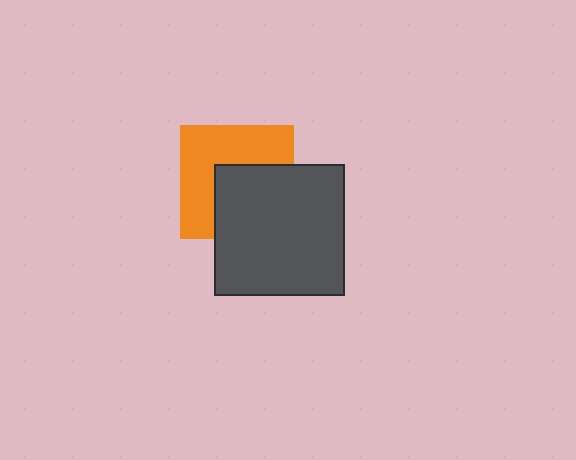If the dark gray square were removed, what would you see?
You would see the complete orange square.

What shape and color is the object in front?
The object in front is a dark gray square.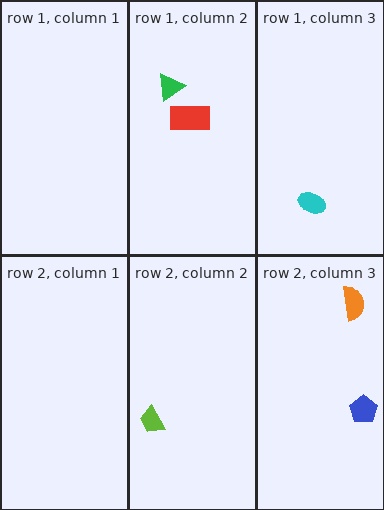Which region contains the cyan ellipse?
The row 1, column 3 region.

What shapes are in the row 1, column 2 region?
The green triangle, the red rectangle.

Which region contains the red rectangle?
The row 1, column 2 region.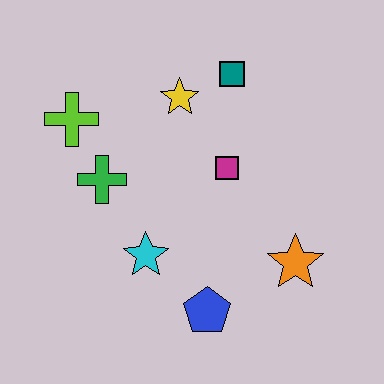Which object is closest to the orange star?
The blue pentagon is closest to the orange star.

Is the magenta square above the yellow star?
No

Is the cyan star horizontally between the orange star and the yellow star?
No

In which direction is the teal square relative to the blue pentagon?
The teal square is above the blue pentagon.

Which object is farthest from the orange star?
The lime cross is farthest from the orange star.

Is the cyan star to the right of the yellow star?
No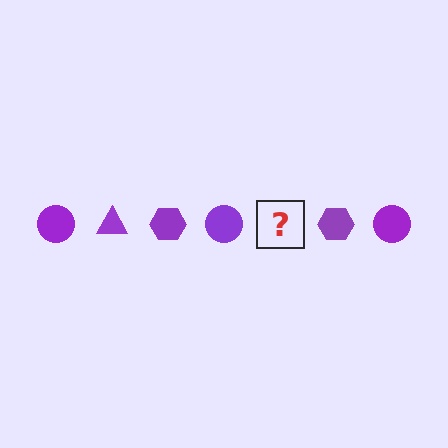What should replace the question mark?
The question mark should be replaced with a purple triangle.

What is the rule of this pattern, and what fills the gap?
The rule is that the pattern cycles through circle, triangle, hexagon shapes in purple. The gap should be filled with a purple triangle.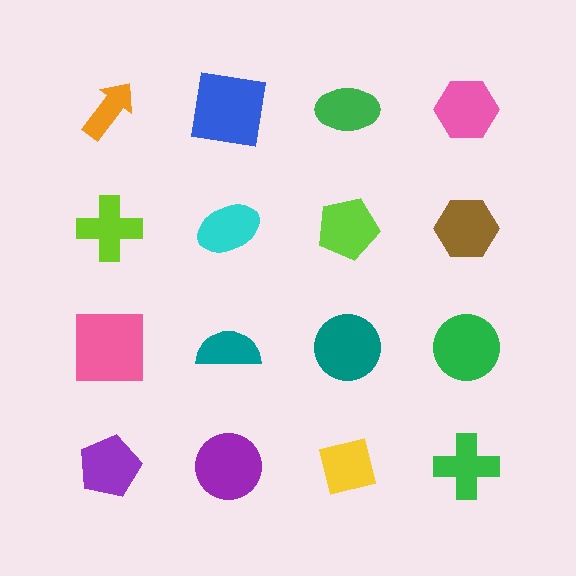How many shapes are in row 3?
4 shapes.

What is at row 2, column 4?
A brown hexagon.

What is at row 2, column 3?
A lime pentagon.